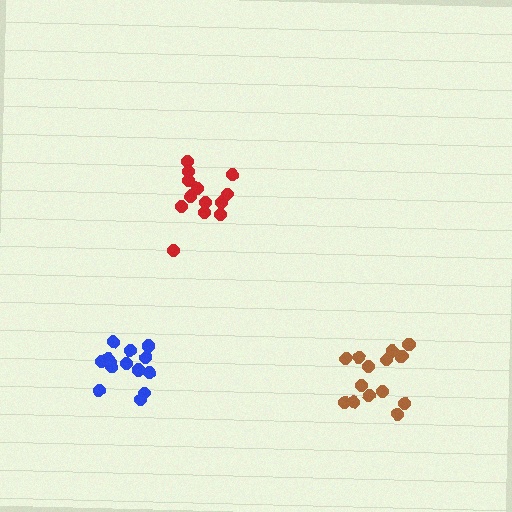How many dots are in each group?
Group 1: 13 dots, Group 2: 14 dots, Group 3: 14 dots (41 total).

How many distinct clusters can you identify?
There are 3 distinct clusters.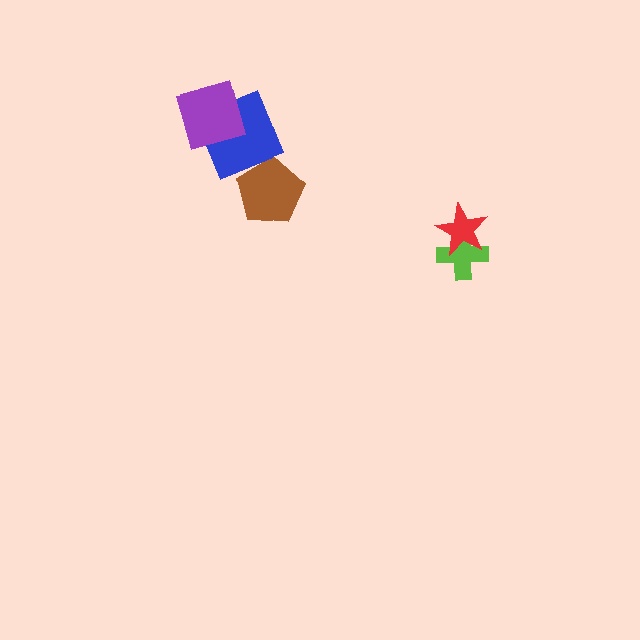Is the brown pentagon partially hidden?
Yes, it is partially covered by another shape.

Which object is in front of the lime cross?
The red star is in front of the lime cross.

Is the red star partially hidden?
No, no other shape covers it.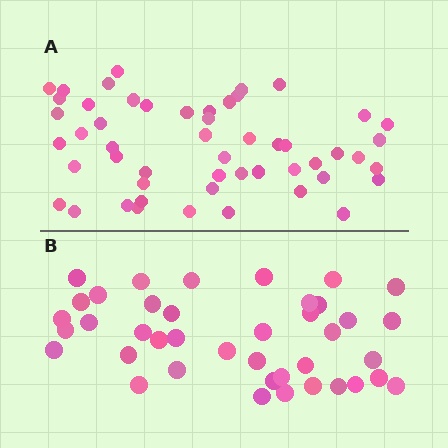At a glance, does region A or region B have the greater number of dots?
Region A (the top region) has more dots.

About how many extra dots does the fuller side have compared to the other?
Region A has roughly 12 or so more dots than region B.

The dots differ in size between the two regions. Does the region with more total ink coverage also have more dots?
No. Region B has more total ink coverage because its dots are larger, but region A actually contains more individual dots. Total area can be misleading — the number of items is what matters here.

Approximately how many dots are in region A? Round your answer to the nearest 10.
About 50 dots. (The exact count is 52, which rounds to 50.)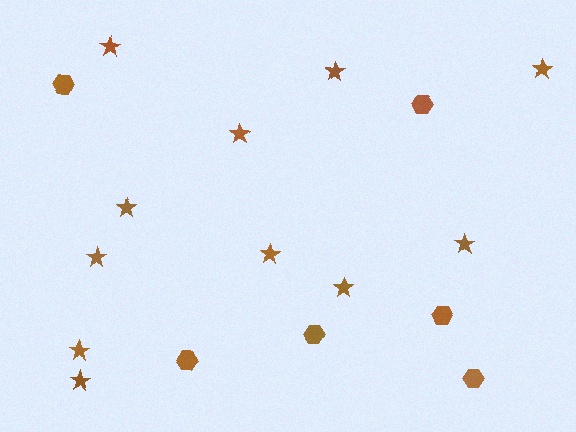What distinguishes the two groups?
There are 2 groups: one group of hexagons (6) and one group of stars (11).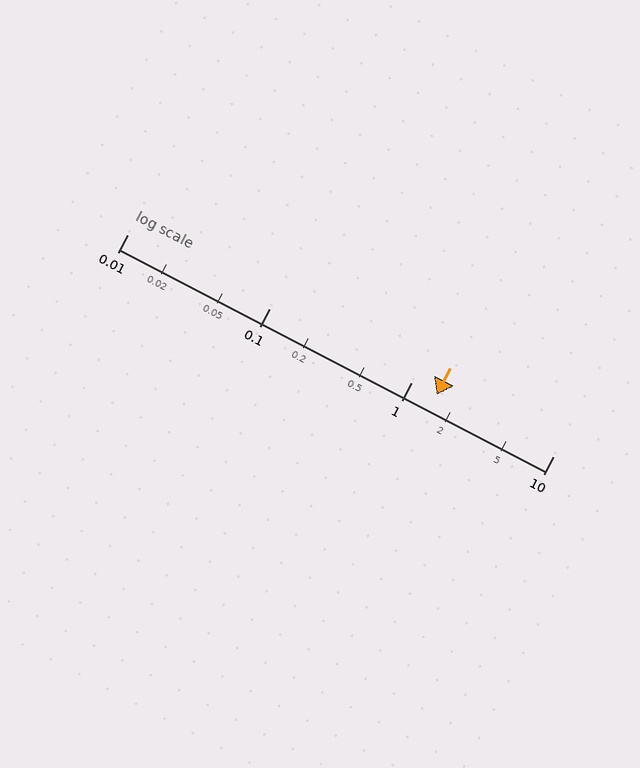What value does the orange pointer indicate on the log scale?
The pointer indicates approximately 1.5.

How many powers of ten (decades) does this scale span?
The scale spans 3 decades, from 0.01 to 10.